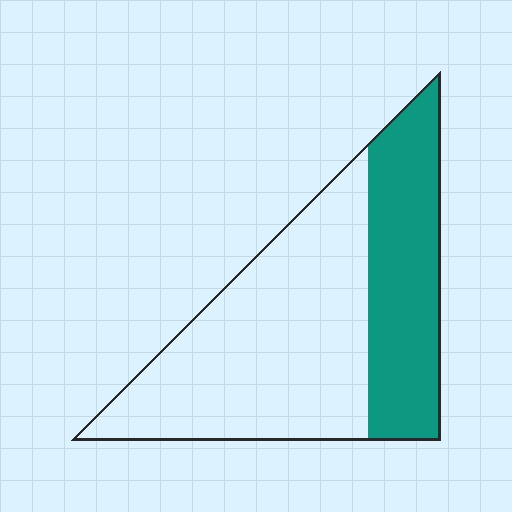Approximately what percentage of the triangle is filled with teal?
Approximately 35%.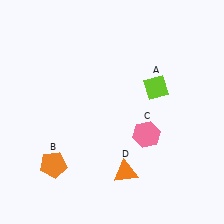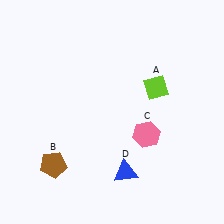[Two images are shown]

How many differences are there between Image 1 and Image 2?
There are 2 differences between the two images.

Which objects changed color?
B changed from orange to brown. D changed from orange to blue.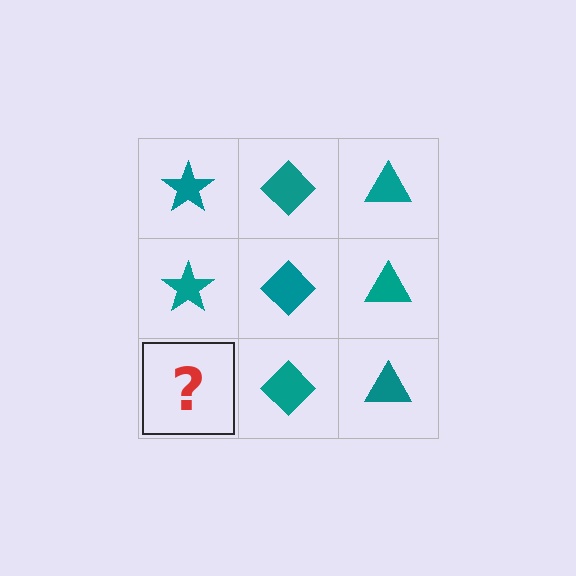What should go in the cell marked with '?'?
The missing cell should contain a teal star.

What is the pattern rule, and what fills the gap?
The rule is that each column has a consistent shape. The gap should be filled with a teal star.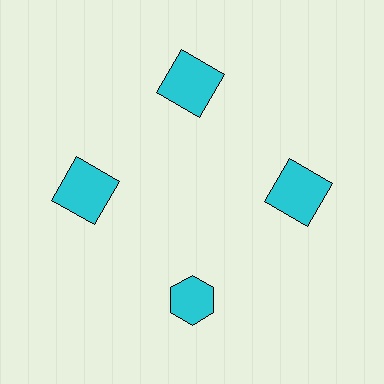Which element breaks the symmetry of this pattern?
The cyan hexagon at roughly the 6 o'clock position breaks the symmetry. All other shapes are cyan squares.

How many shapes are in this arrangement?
There are 4 shapes arranged in a ring pattern.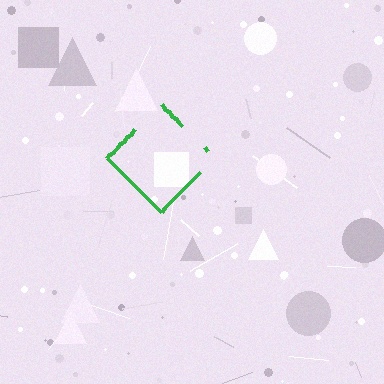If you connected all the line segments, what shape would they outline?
They would outline a diamond.